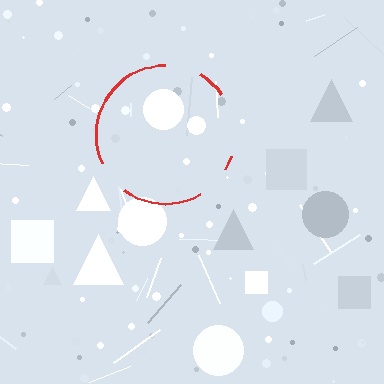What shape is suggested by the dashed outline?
The dashed outline suggests a circle.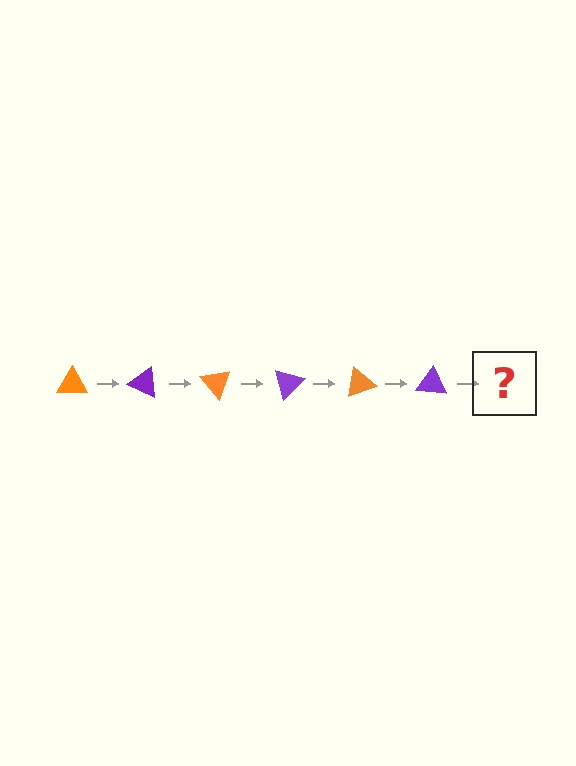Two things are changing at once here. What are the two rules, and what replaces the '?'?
The two rules are that it rotates 25 degrees each step and the color cycles through orange and purple. The '?' should be an orange triangle, rotated 150 degrees from the start.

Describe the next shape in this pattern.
It should be an orange triangle, rotated 150 degrees from the start.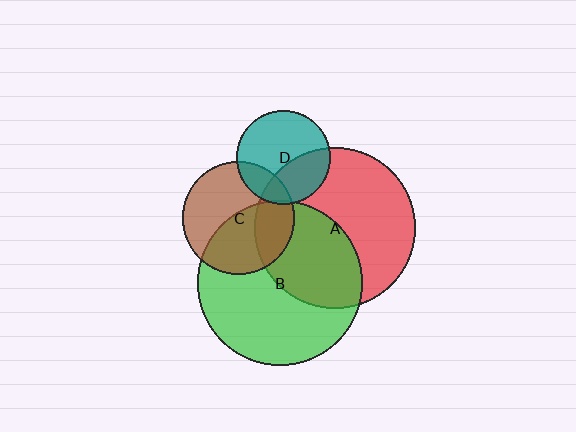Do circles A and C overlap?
Yes.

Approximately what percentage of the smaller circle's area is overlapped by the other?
Approximately 25%.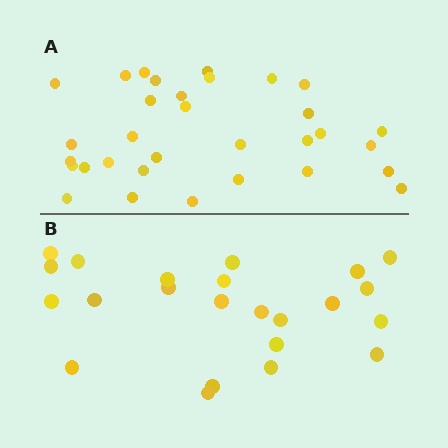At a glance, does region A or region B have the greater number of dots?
Region A (the top region) has more dots.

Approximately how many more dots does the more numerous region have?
Region A has roughly 8 or so more dots than region B.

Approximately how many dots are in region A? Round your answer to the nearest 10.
About 30 dots. (The exact count is 32, which rounds to 30.)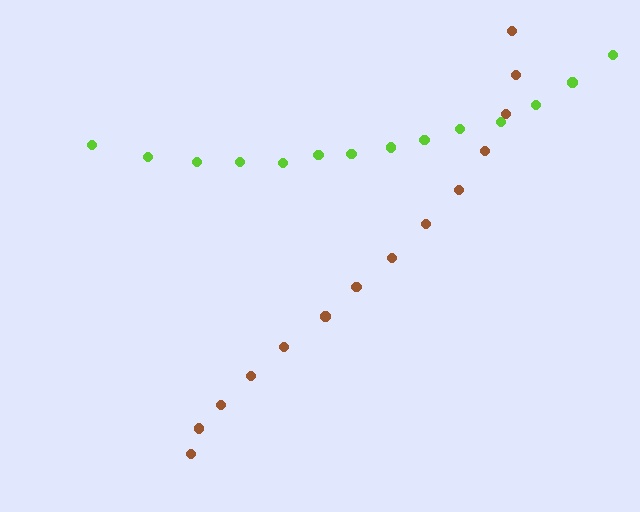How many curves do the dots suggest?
There are 2 distinct paths.